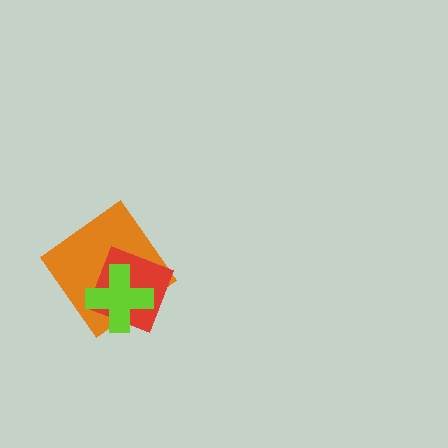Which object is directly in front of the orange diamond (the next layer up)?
The red diamond is directly in front of the orange diamond.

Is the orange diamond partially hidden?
Yes, it is partially covered by another shape.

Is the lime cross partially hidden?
No, no other shape covers it.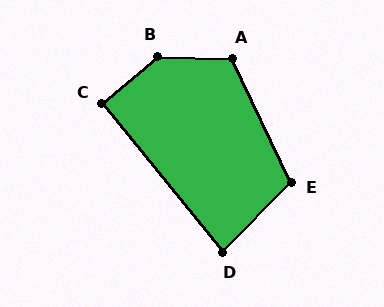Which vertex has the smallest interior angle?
D, at approximately 83 degrees.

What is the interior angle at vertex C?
Approximately 91 degrees (approximately right).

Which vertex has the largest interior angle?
B, at approximately 138 degrees.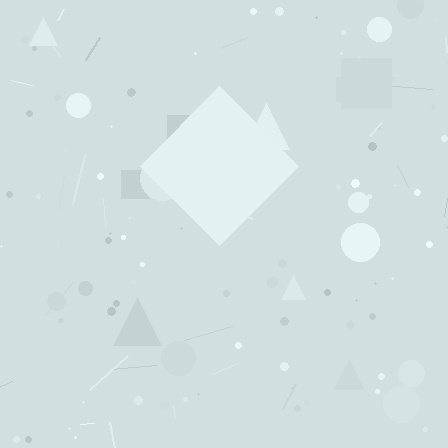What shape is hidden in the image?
A diamond is hidden in the image.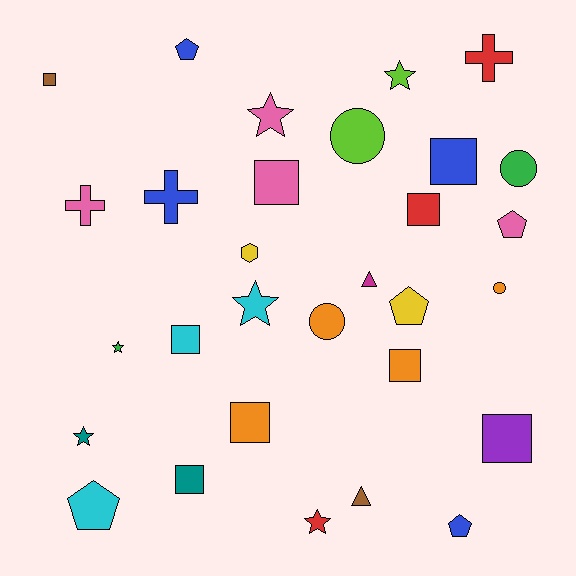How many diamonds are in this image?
There are no diamonds.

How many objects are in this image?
There are 30 objects.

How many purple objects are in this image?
There is 1 purple object.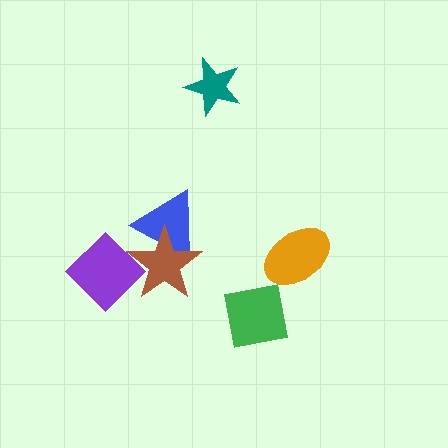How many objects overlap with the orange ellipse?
0 objects overlap with the orange ellipse.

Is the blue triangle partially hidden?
Yes, it is partially covered by another shape.